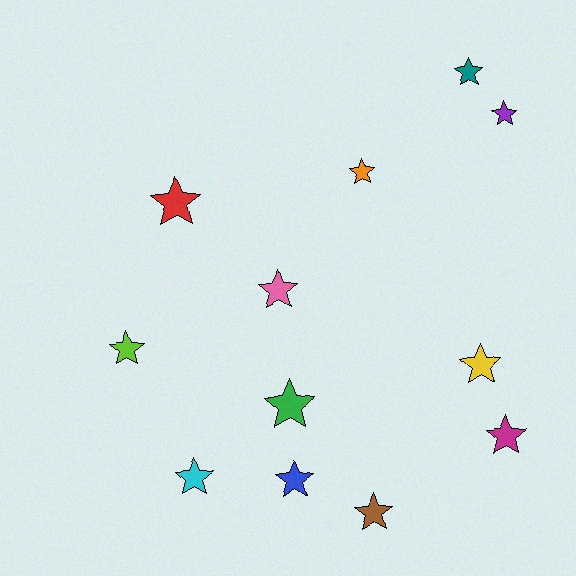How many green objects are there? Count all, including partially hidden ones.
There is 1 green object.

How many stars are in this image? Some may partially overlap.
There are 12 stars.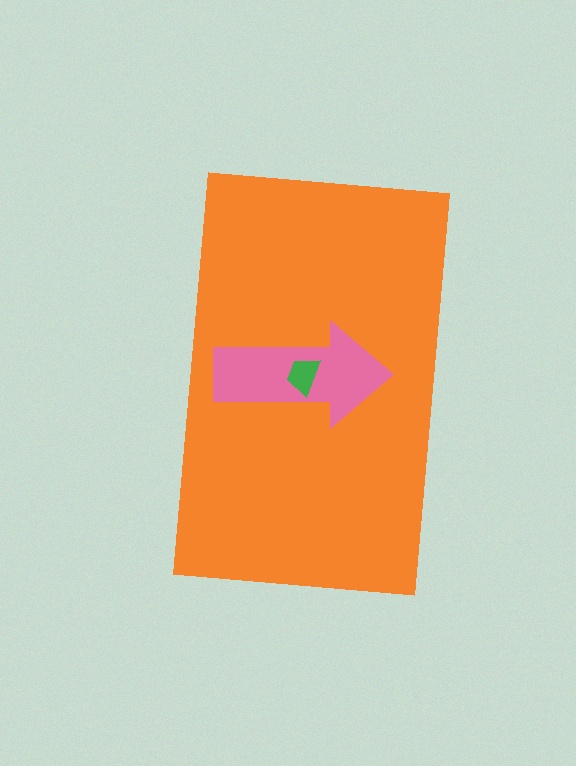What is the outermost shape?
The orange rectangle.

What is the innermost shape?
The green trapezoid.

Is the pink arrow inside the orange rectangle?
Yes.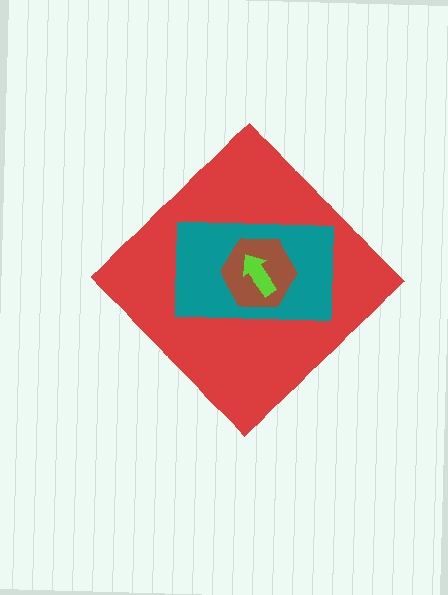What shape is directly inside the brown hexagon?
The lime arrow.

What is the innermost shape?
The lime arrow.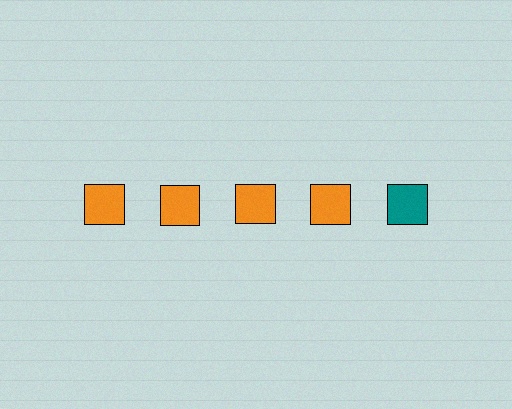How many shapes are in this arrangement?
There are 5 shapes arranged in a grid pattern.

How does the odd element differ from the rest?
It has a different color: teal instead of orange.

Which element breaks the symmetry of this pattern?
The teal square in the top row, rightmost column breaks the symmetry. All other shapes are orange squares.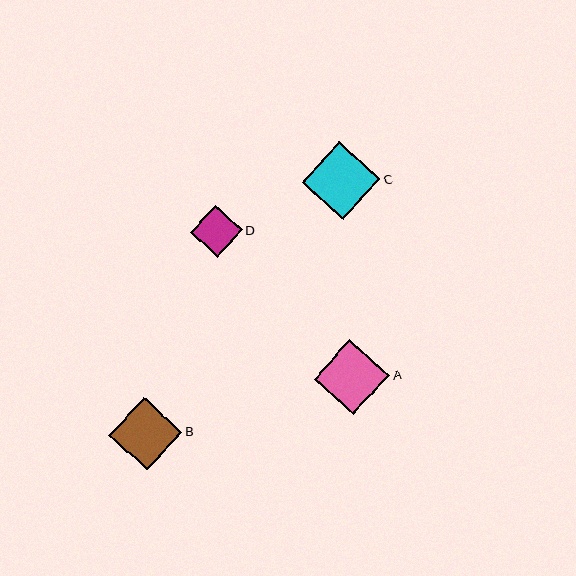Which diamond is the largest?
Diamond C is the largest with a size of approximately 78 pixels.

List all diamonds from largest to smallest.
From largest to smallest: C, A, B, D.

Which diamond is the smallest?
Diamond D is the smallest with a size of approximately 52 pixels.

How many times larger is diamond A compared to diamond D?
Diamond A is approximately 1.4 times the size of diamond D.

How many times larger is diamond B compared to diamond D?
Diamond B is approximately 1.4 times the size of diamond D.